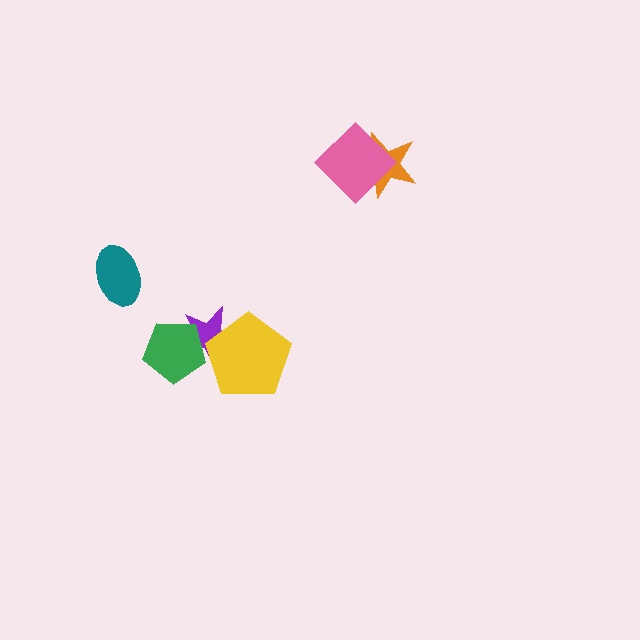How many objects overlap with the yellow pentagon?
1 object overlaps with the yellow pentagon.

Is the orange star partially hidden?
Yes, it is partially covered by another shape.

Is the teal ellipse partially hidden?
No, no other shape covers it.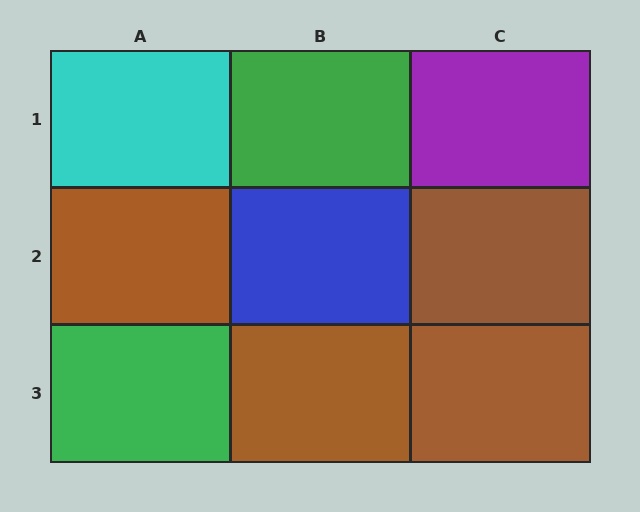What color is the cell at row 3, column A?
Green.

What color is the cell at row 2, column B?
Blue.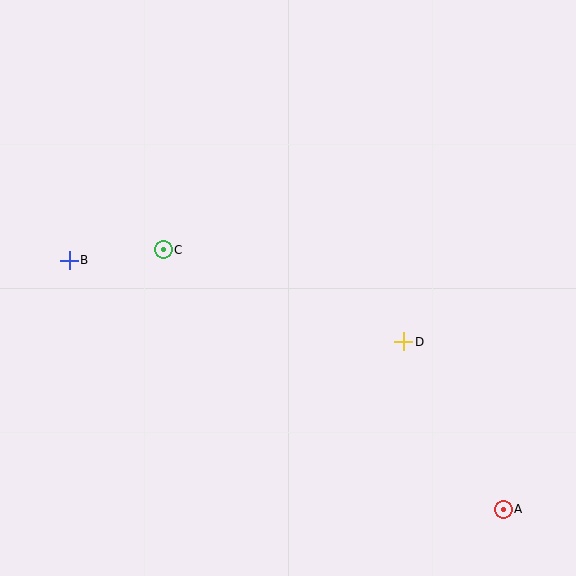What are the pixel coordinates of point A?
Point A is at (503, 509).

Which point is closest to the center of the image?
Point D at (404, 342) is closest to the center.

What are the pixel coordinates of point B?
Point B is at (69, 260).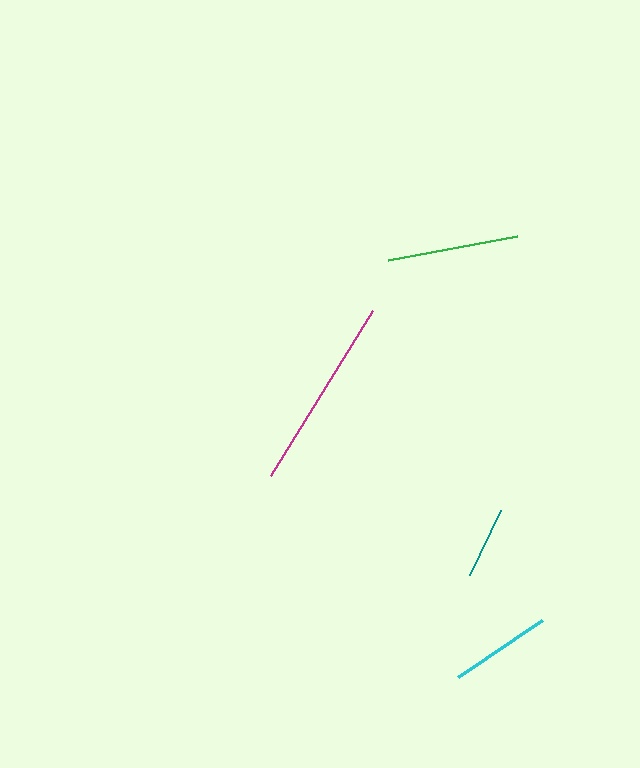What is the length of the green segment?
The green segment is approximately 131 pixels long.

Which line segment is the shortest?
The teal line is the shortest at approximately 72 pixels.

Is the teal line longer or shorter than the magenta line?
The magenta line is longer than the teal line.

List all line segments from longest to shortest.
From longest to shortest: magenta, green, cyan, teal.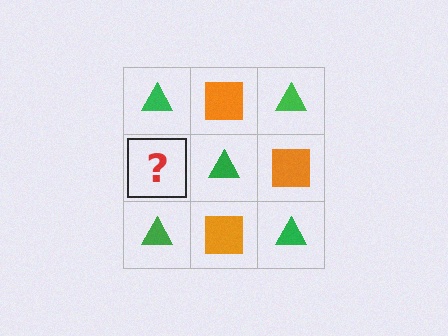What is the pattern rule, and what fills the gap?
The rule is that it alternates green triangle and orange square in a checkerboard pattern. The gap should be filled with an orange square.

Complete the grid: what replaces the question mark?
The question mark should be replaced with an orange square.